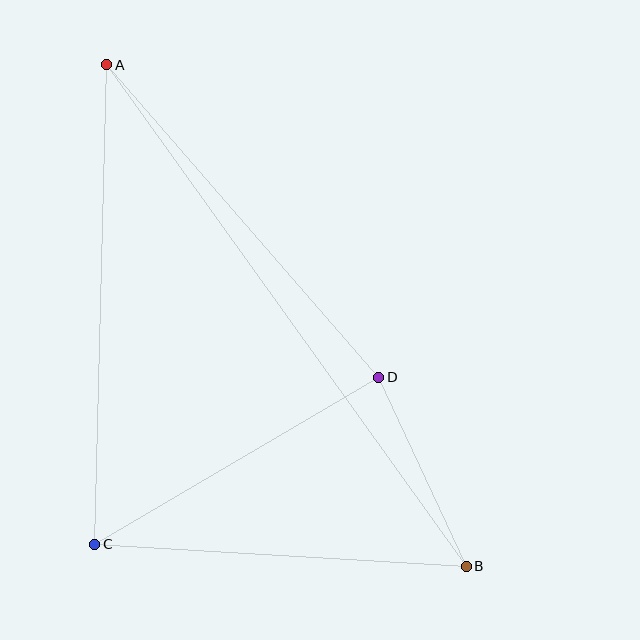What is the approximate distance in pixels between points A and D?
The distance between A and D is approximately 414 pixels.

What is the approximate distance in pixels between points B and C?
The distance between B and C is approximately 372 pixels.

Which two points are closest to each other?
Points B and D are closest to each other.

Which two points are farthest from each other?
Points A and B are farthest from each other.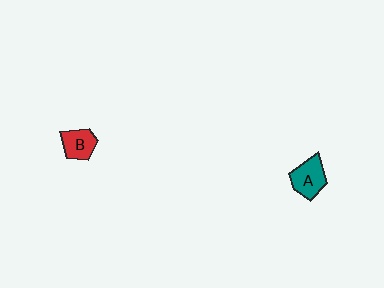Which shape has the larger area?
Shape A (teal).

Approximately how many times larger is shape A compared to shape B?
Approximately 1.2 times.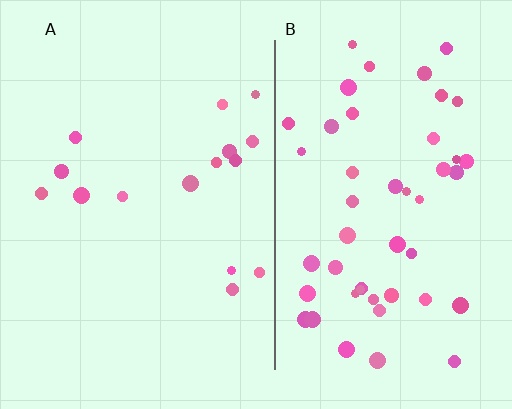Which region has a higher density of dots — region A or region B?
B (the right).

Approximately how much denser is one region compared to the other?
Approximately 3.2× — region B over region A.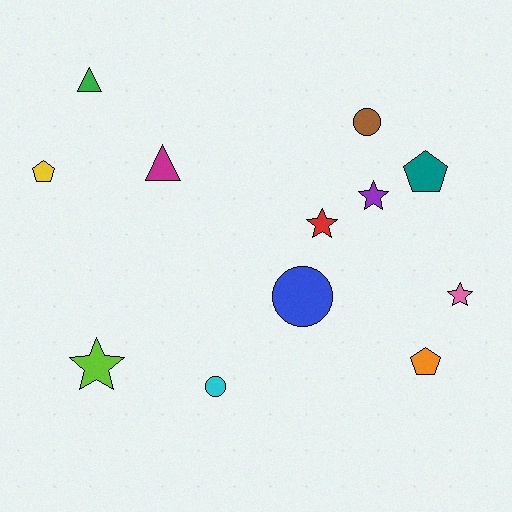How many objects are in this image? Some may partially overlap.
There are 12 objects.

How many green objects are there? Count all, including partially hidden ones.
There is 1 green object.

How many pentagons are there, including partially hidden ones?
There are 3 pentagons.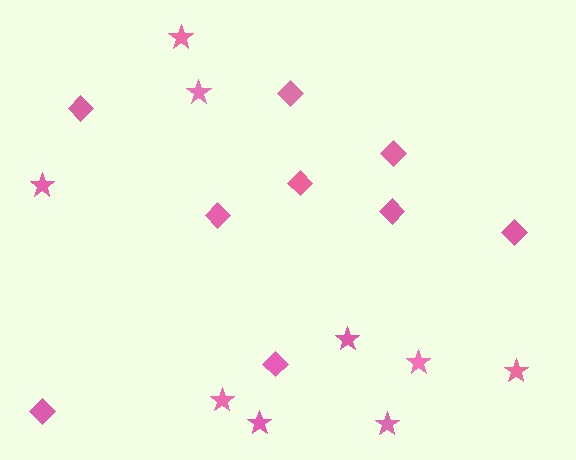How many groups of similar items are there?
There are 2 groups: one group of diamonds (9) and one group of stars (9).